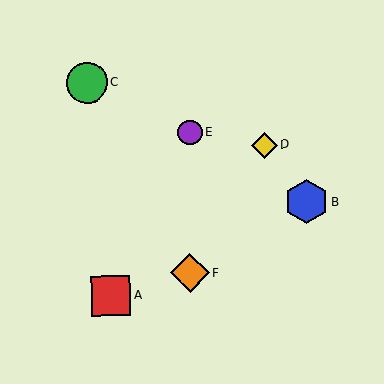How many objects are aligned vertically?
2 objects (E, F) are aligned vertically.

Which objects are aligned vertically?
Objects E, F are aligned vertically.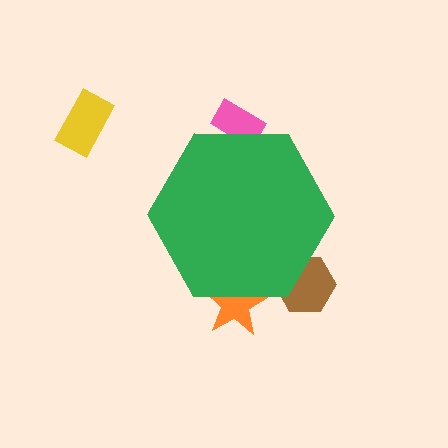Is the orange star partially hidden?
Yes, the orange star is partially hidden behind the green hexagon.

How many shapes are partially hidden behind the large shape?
3 shapes are partially hidden.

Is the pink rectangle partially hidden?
Yes, the pink rectangle is partially hidden behind the green hexagon.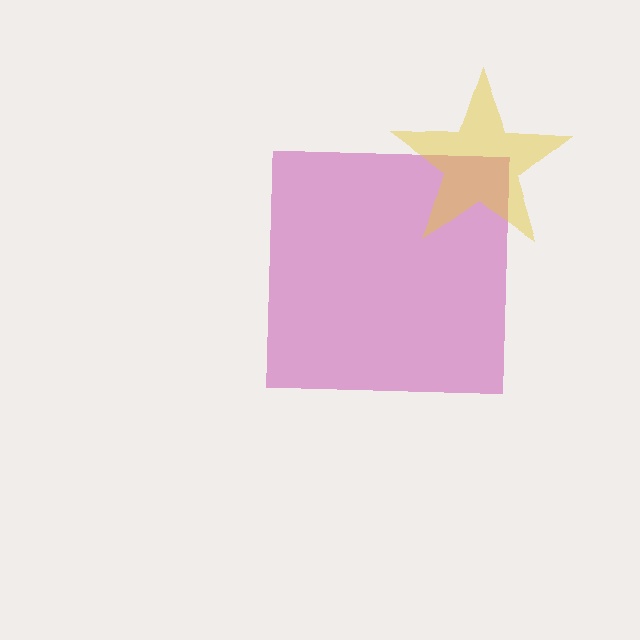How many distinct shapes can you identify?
There are 2 distinct shapes: a magenta square, a yellow star.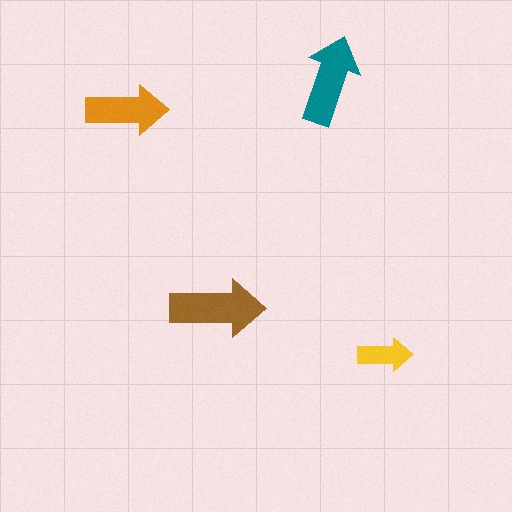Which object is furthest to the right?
The yellow arrow is rightmost.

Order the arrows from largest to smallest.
the brown one, the teal one, the orange one, the yellow one.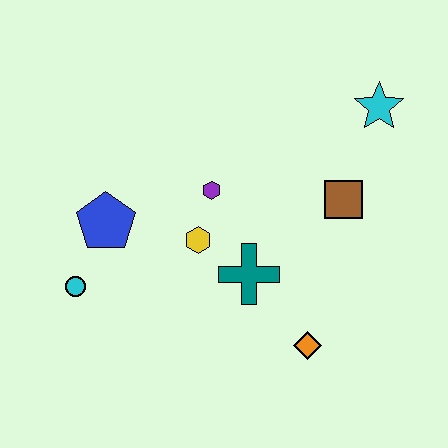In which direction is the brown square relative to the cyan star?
The brown square is below the cyan star.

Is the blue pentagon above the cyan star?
No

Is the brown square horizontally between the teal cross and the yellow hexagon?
No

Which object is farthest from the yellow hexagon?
The cyan star is farthest from the yellow hexagon.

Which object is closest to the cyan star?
The brown square is closest to the cyan star.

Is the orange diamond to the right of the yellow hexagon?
Yes